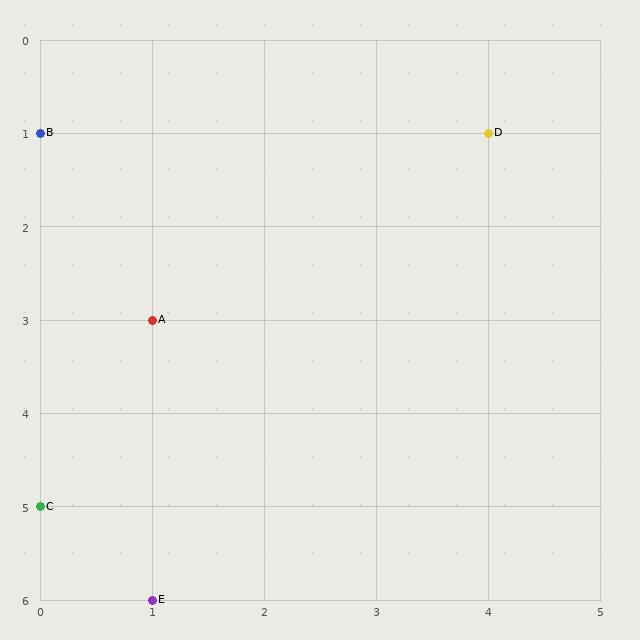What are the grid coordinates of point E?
Point E is at grid coordinates (1, 6).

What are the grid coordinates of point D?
Point D is at grid coordinates (4, 1).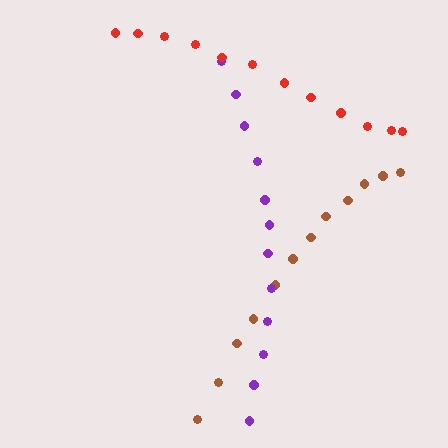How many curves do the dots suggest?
There are 3 distinct paths.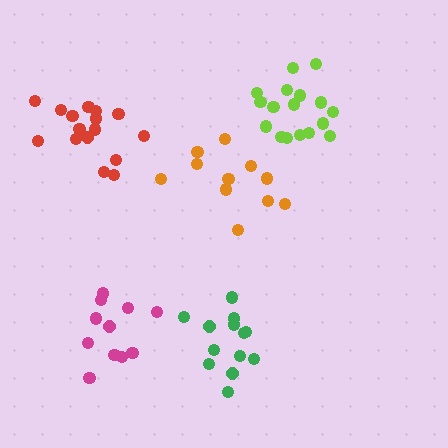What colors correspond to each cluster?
The clusters are colored: red, orange, green, magenta, lime.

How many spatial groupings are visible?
There are 5 spatial groupings.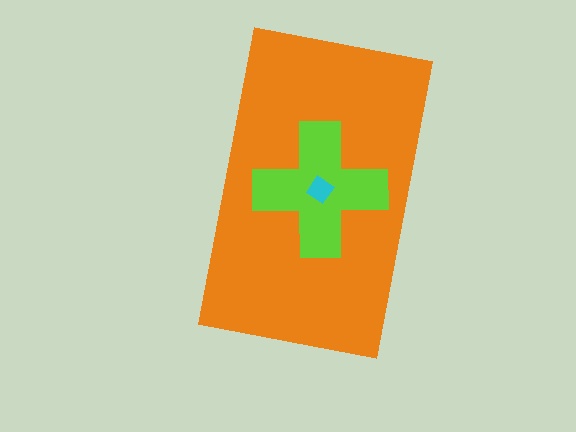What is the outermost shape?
The orange rectangle.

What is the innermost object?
The cyan diamond.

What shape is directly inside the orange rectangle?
The lime cross.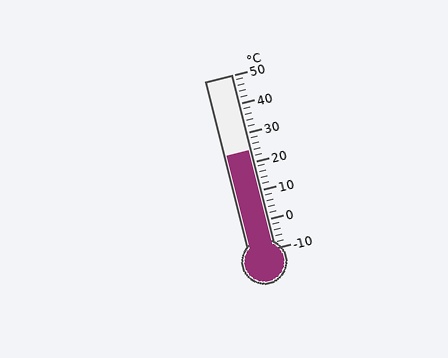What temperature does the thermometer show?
The thermometer shows approximately 24°C.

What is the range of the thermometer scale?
The thermometer scale ranges from -10°C to 50°C.